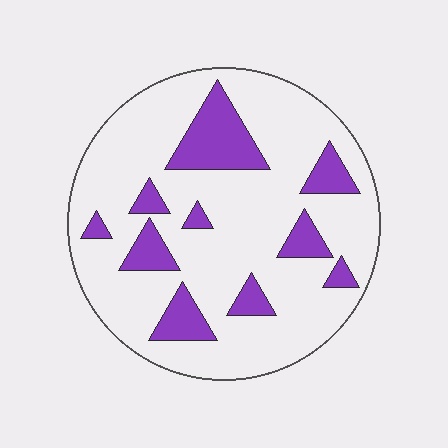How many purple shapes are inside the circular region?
10.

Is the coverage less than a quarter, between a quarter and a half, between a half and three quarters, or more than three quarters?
Less than a quarter.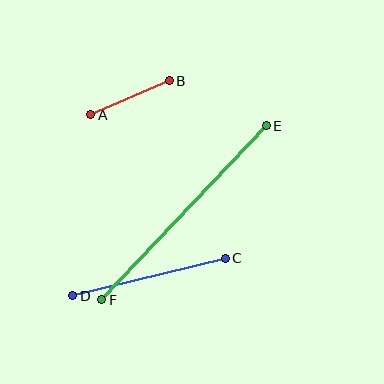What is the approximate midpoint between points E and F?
The midpoint is at approximately (184, 213) pixels.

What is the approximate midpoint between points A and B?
The midpoint is at approximately (130, 98) pixels.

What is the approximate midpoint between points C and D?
The midpoint is at approximately (149, 277) pixels.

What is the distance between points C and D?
The distance is approximately 157 pixels.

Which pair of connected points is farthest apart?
Points E and F are farthest apart.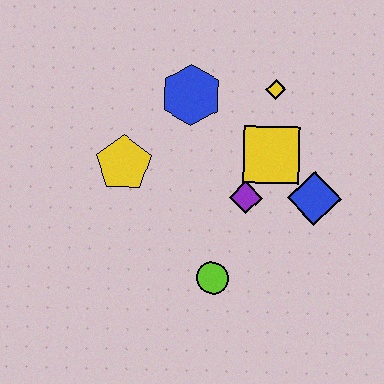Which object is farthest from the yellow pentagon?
The blue diamond is farthest from the yellow pentagon.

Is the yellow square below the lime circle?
No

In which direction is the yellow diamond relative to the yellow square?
The yellow diamond is above the yellow square.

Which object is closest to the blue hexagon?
The yellow diamond is closest to the blue hexagon.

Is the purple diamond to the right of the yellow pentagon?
Yes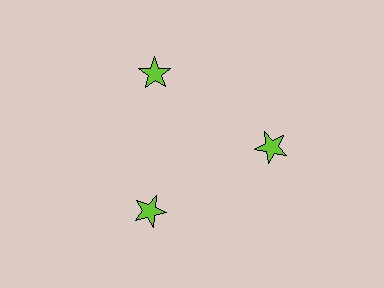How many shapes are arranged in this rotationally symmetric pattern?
There are 3 shapes, arranged in 3 groups of 1.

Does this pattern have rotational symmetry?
Yes, this pattern has 3-fold rotational symmetry. It looks the same after rotating 120 degrees around the center.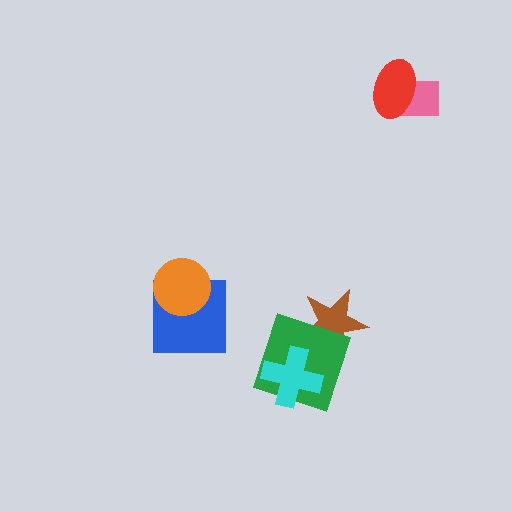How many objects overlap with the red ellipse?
1 object overlaps with the red ellipse.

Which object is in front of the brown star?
The green square is in front of the brown star.